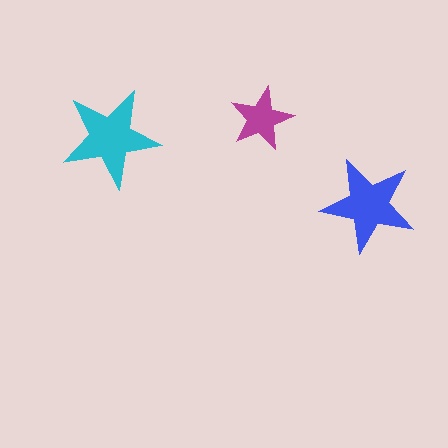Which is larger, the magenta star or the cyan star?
The cyan one.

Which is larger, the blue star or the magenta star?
The blue one.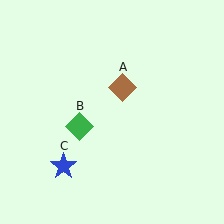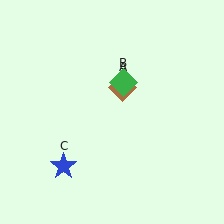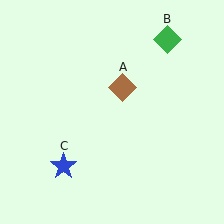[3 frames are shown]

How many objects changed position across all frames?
1 object changed position: green diamond (object B).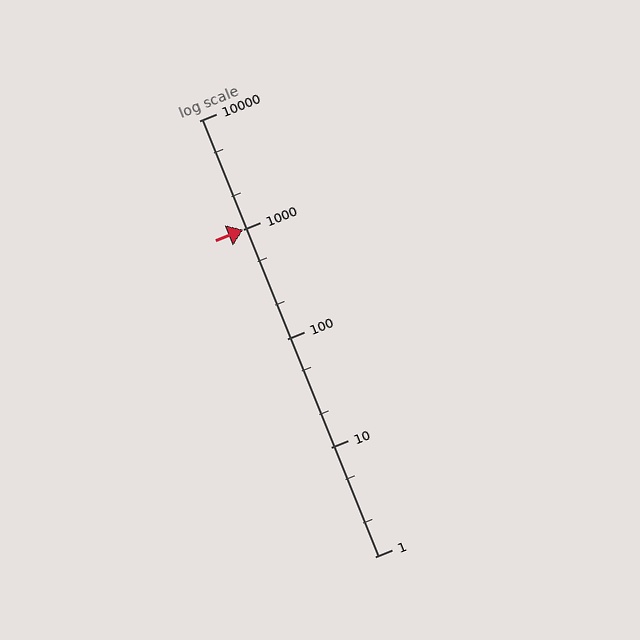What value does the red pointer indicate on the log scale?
The pointer indicates approximately 1000.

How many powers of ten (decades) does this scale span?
The scale spans 4 decades, from 1 to 10000.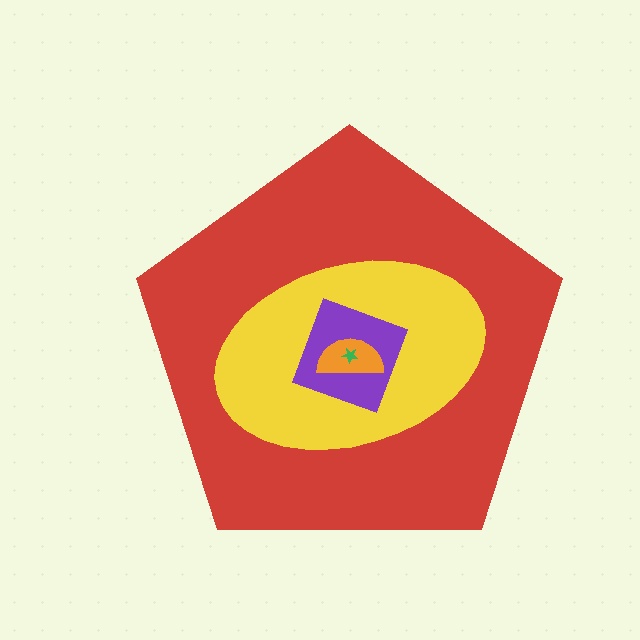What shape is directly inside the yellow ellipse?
The purple square.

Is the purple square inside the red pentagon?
Yes.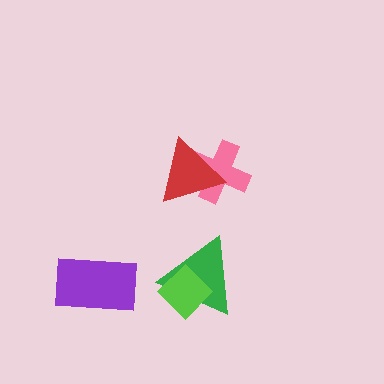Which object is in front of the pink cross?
The red triangle is in front of the pink cross.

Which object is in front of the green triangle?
The lime diamond is in front of the green triangle.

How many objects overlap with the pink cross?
1 object overlaps with the pink cross.